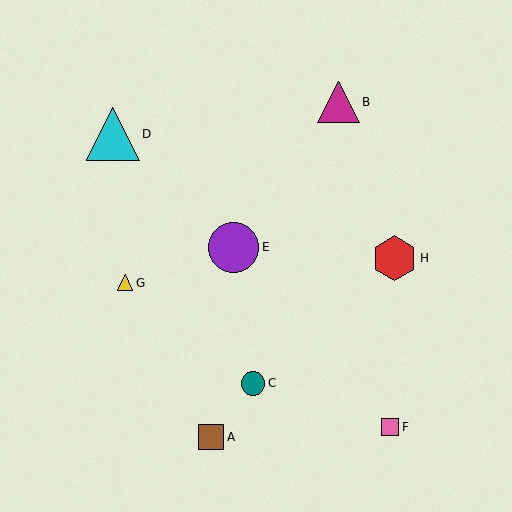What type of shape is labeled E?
Shape E is a purple circle.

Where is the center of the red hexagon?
The center of the red hexagon is at (395, 258).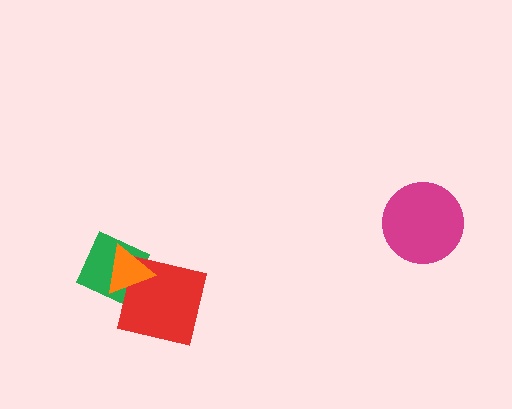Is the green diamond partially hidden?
Yes, it is partially covered by another shape.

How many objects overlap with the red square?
2 objects overlap with the red square.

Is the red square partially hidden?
Yes, it is partially covered by another shape.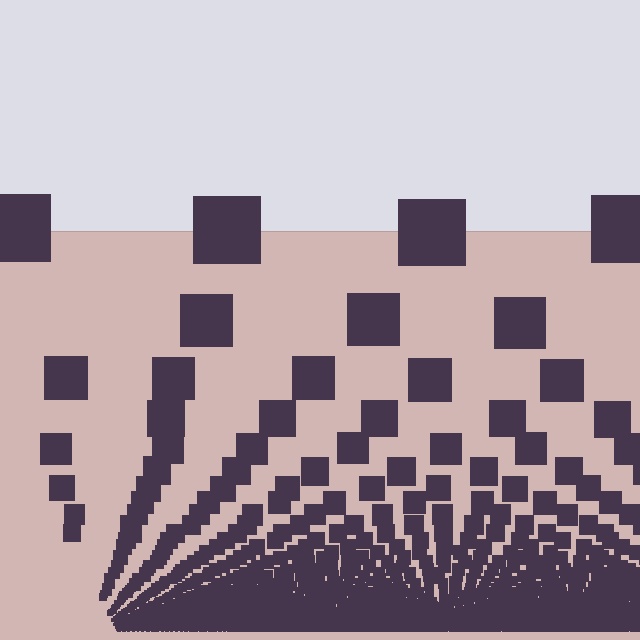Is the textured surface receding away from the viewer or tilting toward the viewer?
The surface appears to tilt toward the viewer. Texture elements get larger and sparser toward the top.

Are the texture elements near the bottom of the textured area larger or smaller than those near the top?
Smaller. The gradient is inverted — elements near the bottom are smaller and denser.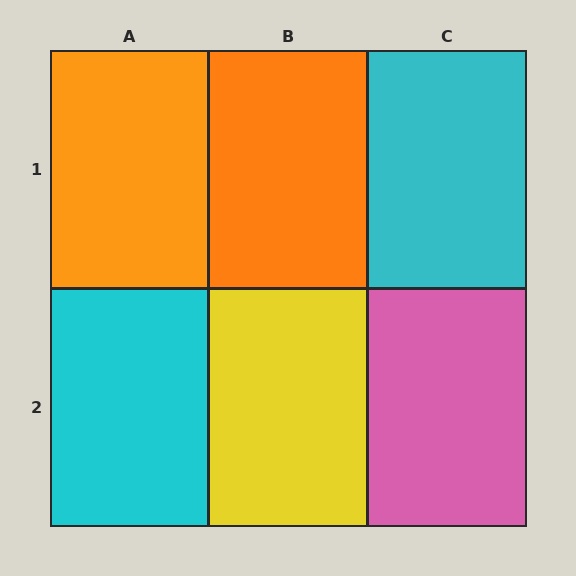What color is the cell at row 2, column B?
Yellow.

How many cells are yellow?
1 cell is yellow.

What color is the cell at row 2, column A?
Cyan.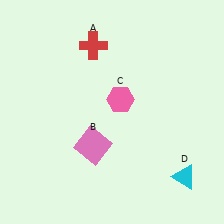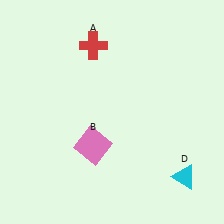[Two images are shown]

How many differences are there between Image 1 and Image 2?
There is 1 difference between the two images.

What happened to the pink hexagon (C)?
The pink hexagon (C) was removed in Image 2. It was in the top-right area of Image 1.